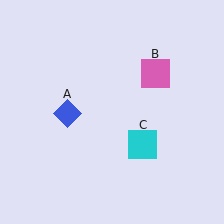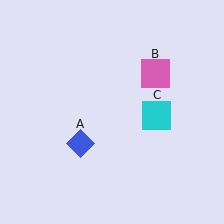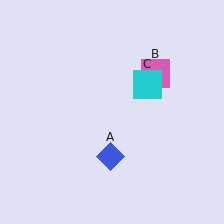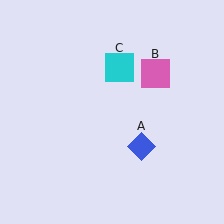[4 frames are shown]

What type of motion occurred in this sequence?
The blue diamond (object A), cyan square (object C) rotated counterclockwise around the center of the scene.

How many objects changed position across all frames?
2 objects changed position: blue diamond (object A), cyan square (object C).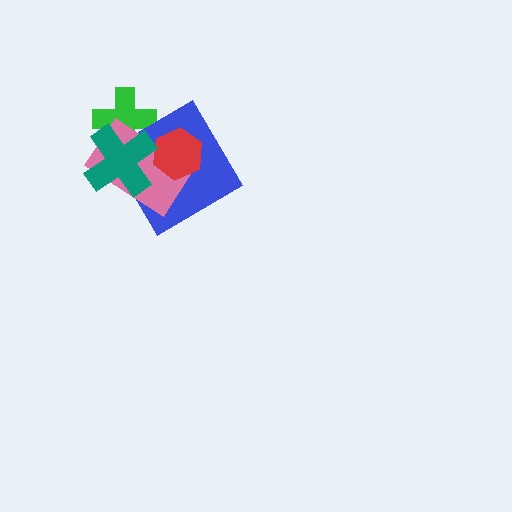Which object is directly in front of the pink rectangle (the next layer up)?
The red hexagon is directly in front of the pink rectangle.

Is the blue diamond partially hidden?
Yes, it is partially covered by another shape.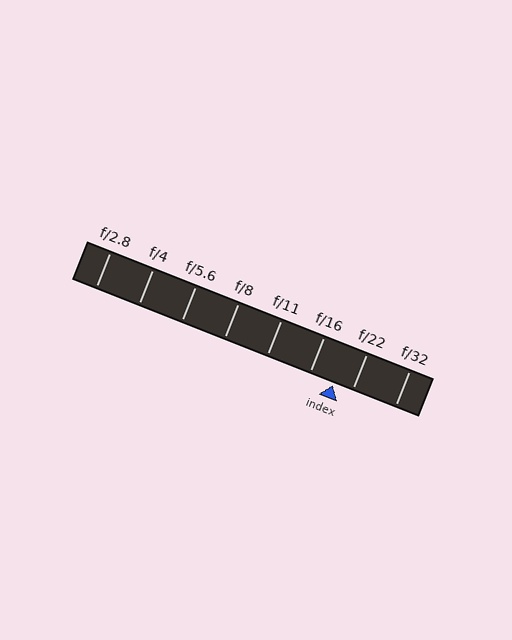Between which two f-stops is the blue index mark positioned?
The index mark is between f/16 and f/22.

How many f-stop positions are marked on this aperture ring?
There are 8 f-stop positions marked.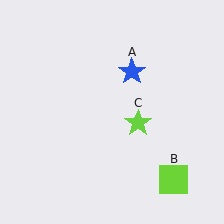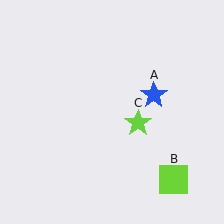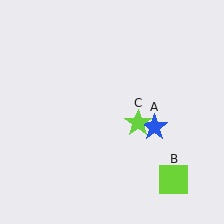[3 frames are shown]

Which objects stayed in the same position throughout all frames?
Lime square (object B) and lime star (object C) remained stationary.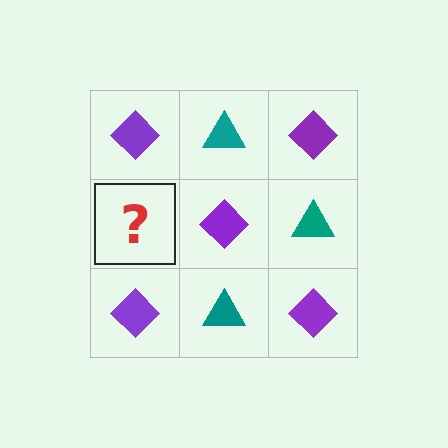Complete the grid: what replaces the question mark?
The question mark should be replaced with a teal triangle.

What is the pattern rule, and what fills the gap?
The rule is that it alternates purple diamond and teal triangle in a checkerboard pattern. The gap should be filled with a teal triangle.